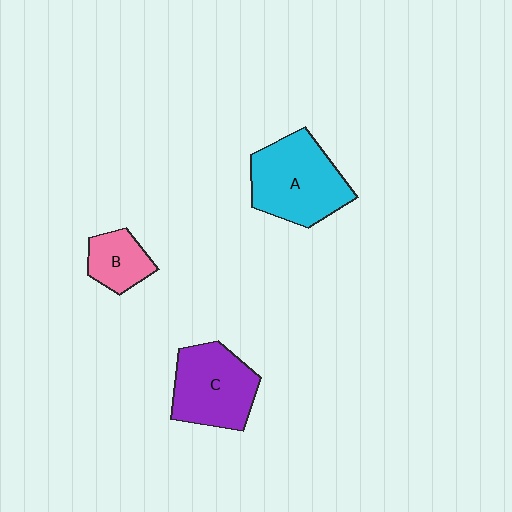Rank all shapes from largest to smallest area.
From largest to smallest: A (cyan), C (purple), B (pink).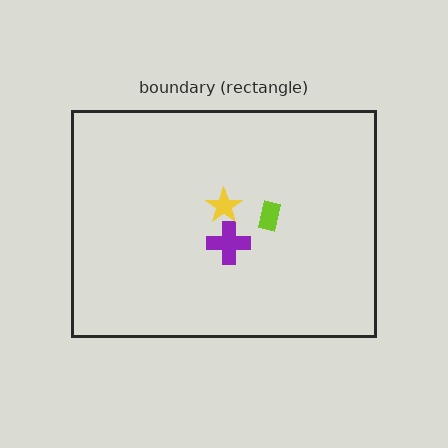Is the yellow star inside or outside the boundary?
Inside.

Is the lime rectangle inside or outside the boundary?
Inside.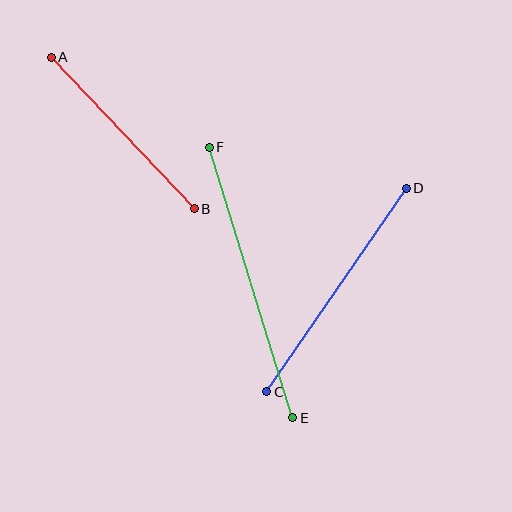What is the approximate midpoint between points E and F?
The midpoint is at approximately (251, 283) pixels.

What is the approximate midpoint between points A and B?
The midpoint is at approximately (123, 133) pixels.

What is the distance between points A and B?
The distance is approximately 208 pixels.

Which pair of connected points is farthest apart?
Points E and F are farthest apart.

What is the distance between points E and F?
The distance is approximately 283 pixels.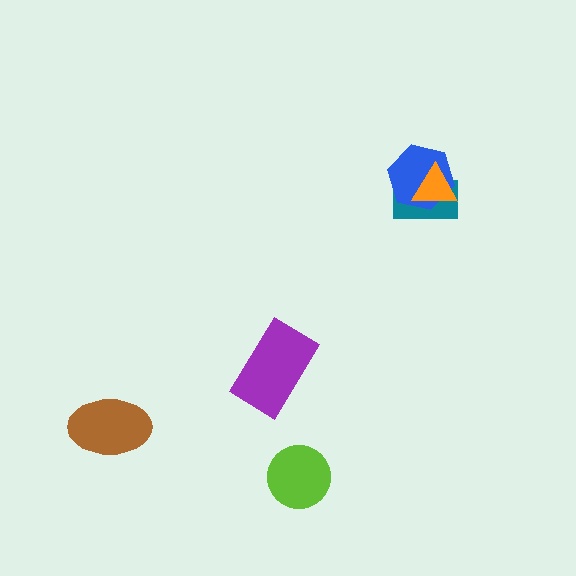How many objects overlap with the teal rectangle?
2 objects overlap with the teal rectangle.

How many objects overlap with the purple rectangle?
0 objects overlap with the purple rectangle.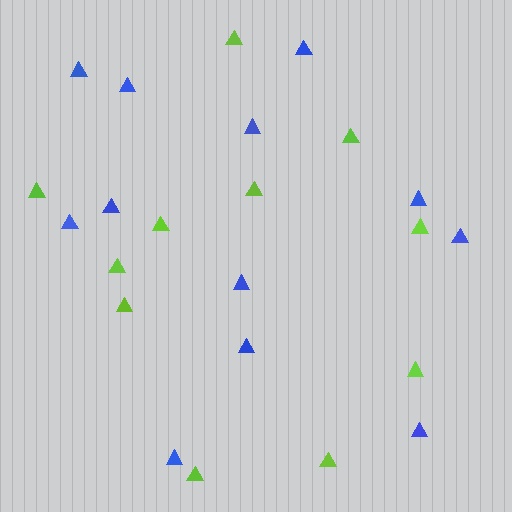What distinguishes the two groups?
There are 2 groups: one group of blue triangles (12) and one group of lime triangles (11).